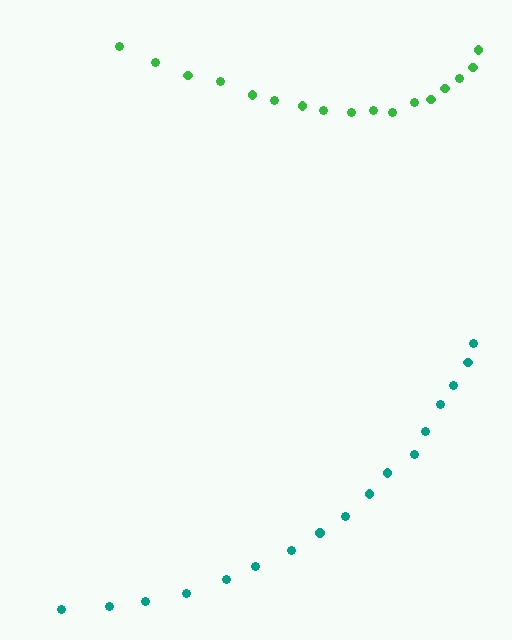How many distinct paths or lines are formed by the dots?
There are 2 distinct paths.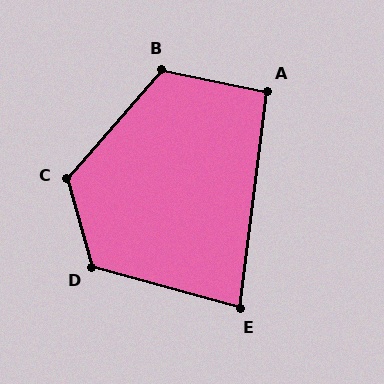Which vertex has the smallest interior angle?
E, at approximately 82 degrees.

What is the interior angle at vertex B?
Approximately 120 degrees (obtuse).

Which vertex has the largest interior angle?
C, at approximately 124 degrees.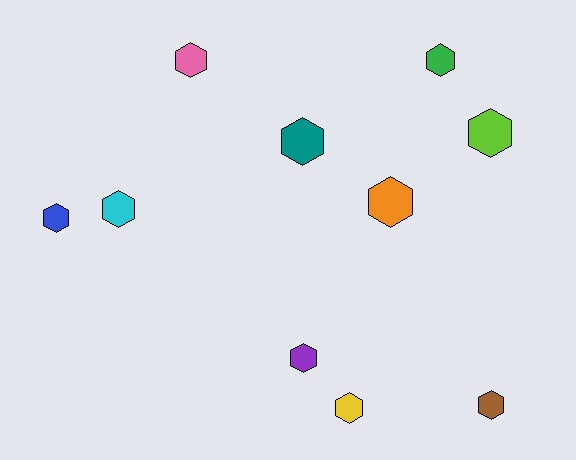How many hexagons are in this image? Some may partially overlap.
There are 10 hexagons.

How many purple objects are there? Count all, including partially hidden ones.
There is 1 purple object.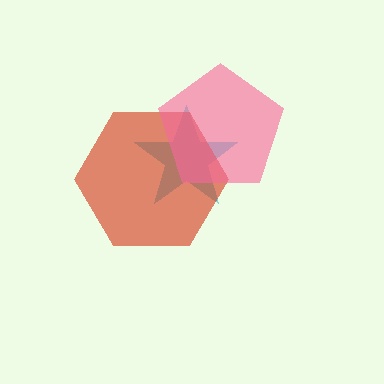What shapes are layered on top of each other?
The layered shapes are: a cyan star, a red hexagon, a pink pentagon.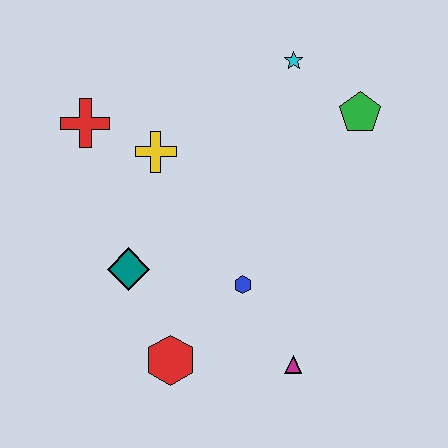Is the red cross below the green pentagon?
Yes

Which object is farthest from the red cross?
The magenta triangle is farthest from the red cross.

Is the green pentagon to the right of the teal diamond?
Yes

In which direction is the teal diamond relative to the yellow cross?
The teal diamond is below the yellow cross.